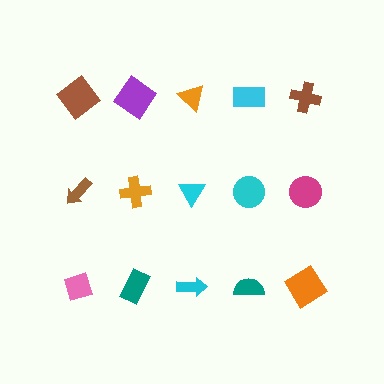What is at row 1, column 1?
A brown diamond.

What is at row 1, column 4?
A cyan rectangle.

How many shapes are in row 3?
5 shapes.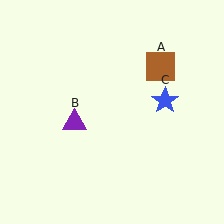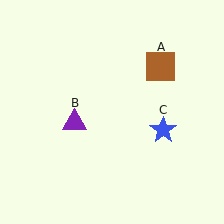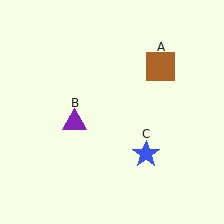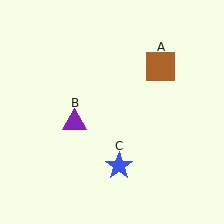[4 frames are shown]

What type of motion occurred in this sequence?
The blue star (object C) rotated clockwise around the center of the scene.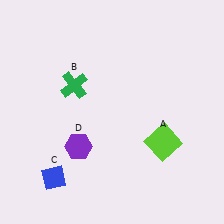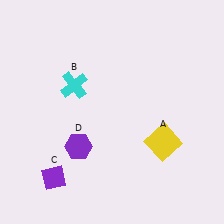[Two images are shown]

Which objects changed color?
A changed from lime to yellow. B changed from green to cyan. C changed from blue to purple.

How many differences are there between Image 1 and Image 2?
There are 3 differences between the two images.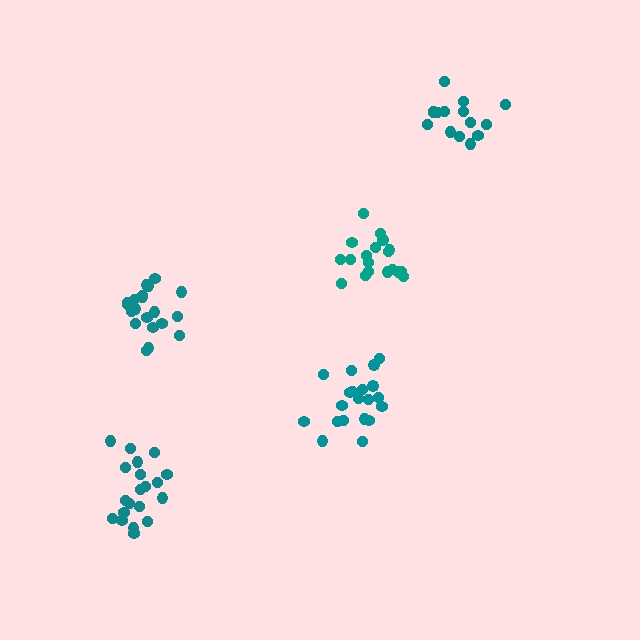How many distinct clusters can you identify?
There are 5 distinct clusters.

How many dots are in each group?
Group 1: 19 dots, Group 2: 15 dots, Group 3: 20 dots, Group 4: 20 dots, Group 5: 21 dots (95 total).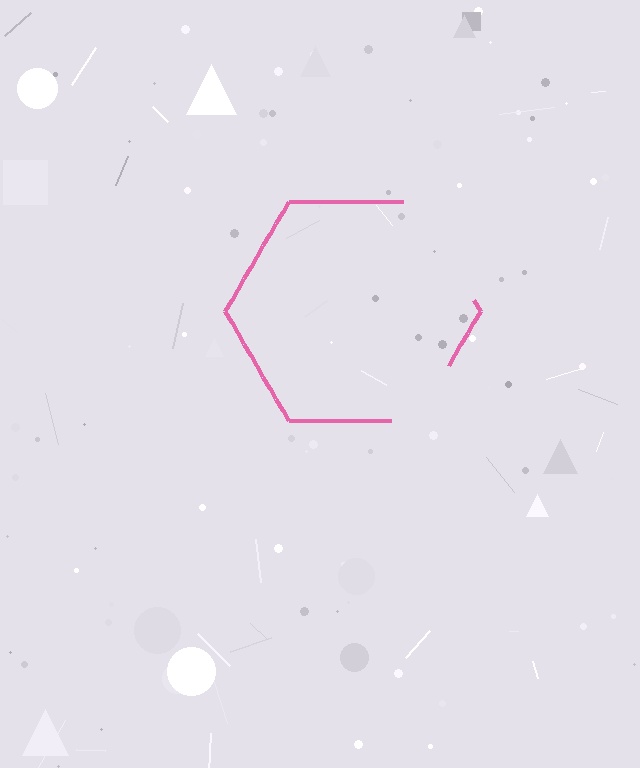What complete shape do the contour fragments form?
The contour fragments form a hexagon.